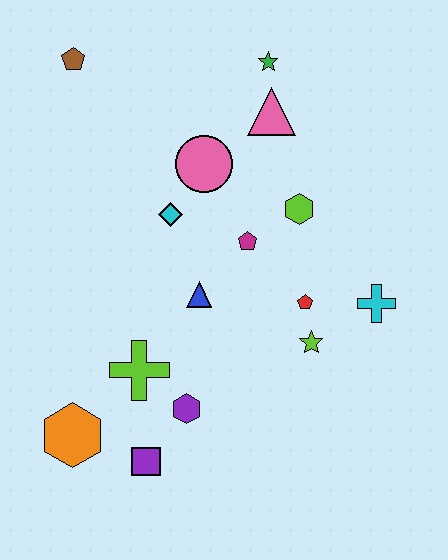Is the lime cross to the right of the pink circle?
No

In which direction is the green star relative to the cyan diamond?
The green star is above the cyan diamond.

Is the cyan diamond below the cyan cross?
No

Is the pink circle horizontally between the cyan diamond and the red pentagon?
Yes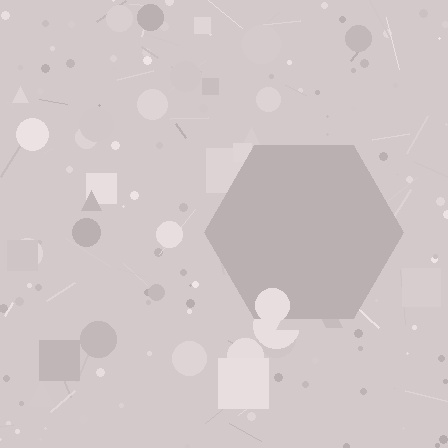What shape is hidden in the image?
A hexagon is hidden in the image.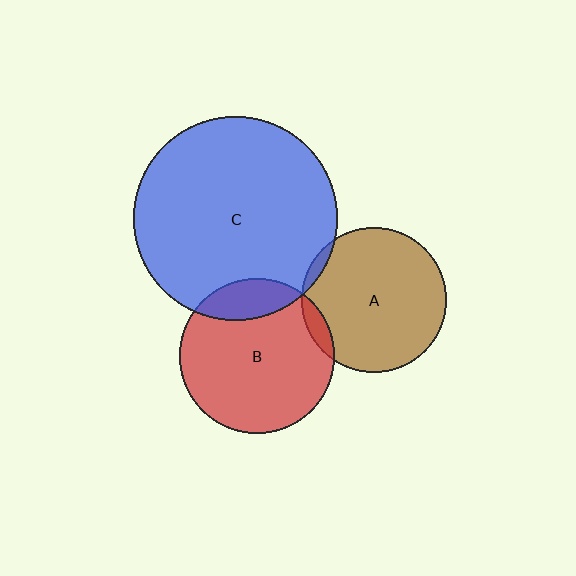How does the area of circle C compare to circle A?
Approximately 2.0 times.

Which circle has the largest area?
Circle C (blue).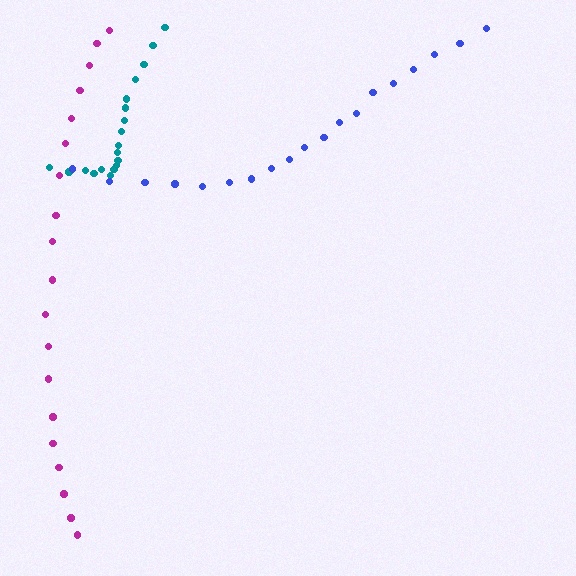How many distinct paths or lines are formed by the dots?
There are 3 distinct paths.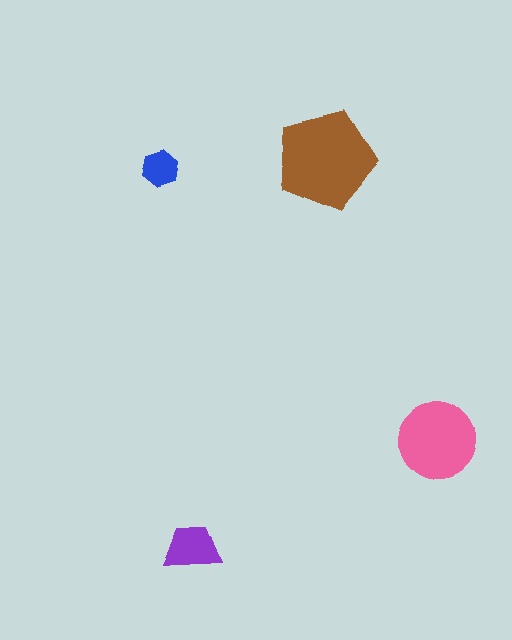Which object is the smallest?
The blue hexagon.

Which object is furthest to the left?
The blue hexagon is leftmost.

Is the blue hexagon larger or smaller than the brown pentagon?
Smaller.